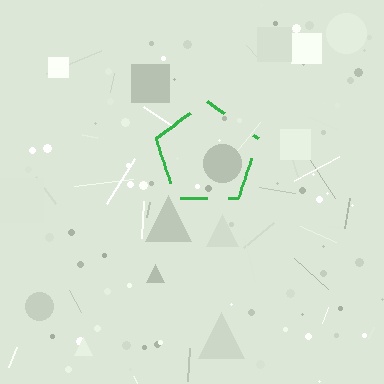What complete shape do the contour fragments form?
The contour fragments form a pentagon.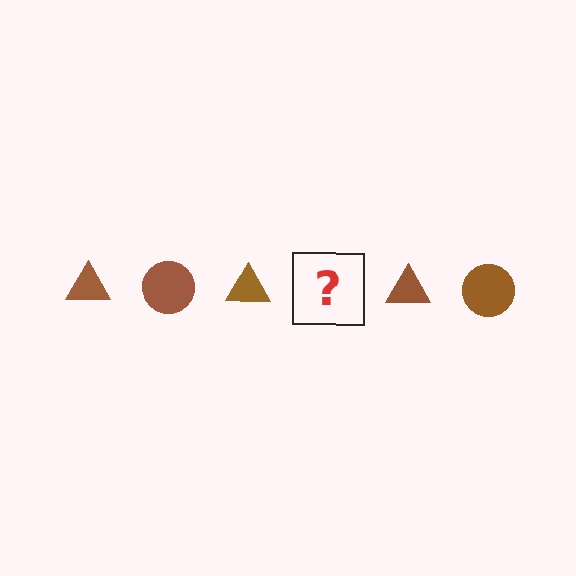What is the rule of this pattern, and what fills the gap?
The rule is that the pattern cycles through triangle, circle shapes in brown. The gap should be filled with a brown circle.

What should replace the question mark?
The question mark should be replaced with a brown circle.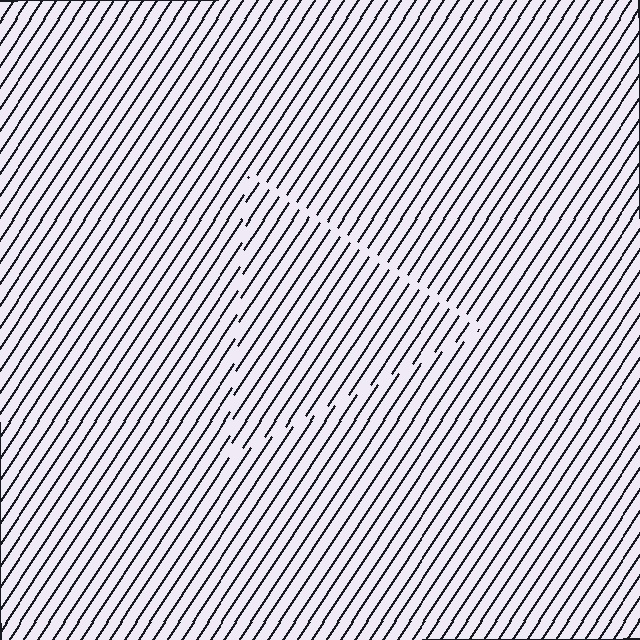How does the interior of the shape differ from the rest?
The interior of the shape contains the same grating, shifted by half a period — the contour is defined by the phase discontinuity where line-ends from the inner and outer gratings abut.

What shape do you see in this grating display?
An illusory triangle. The interior of the shape contains the same grating, shifted by half a period — the contour is defined by the phase discontinuity where line-ends from the inner and outer gratings abut.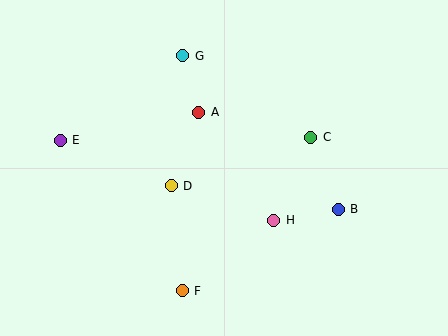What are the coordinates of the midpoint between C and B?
The midpoint between C and B is at (325, 173).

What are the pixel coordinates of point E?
Point E is at (60, 140).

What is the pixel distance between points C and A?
The distance between C and A is 115 pixels.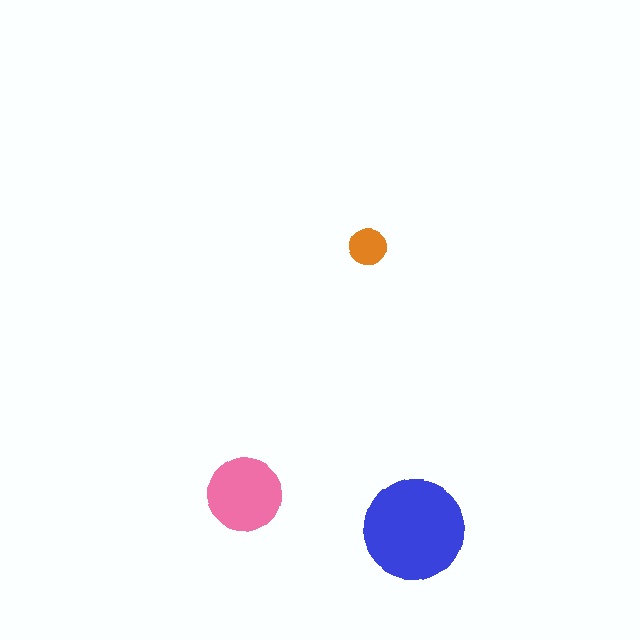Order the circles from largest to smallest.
the blue one, the pink one, the orange one.